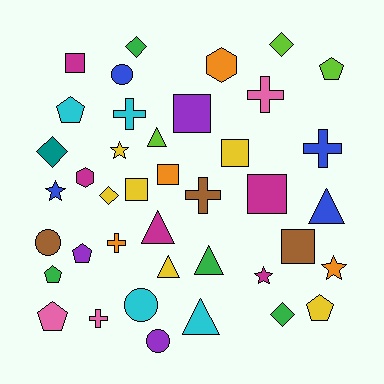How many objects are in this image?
There are 40 objects.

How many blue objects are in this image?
There are 4 blue objects.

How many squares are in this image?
There are 7 squares.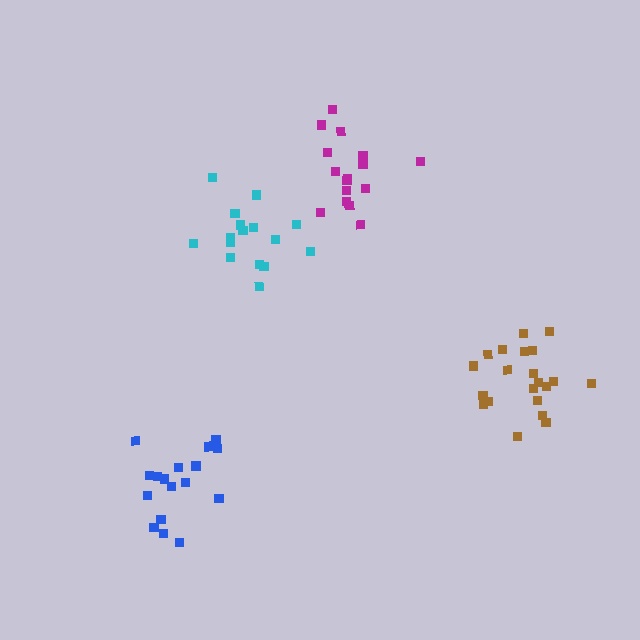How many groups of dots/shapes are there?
There are 4 groups.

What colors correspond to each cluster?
The clusters are colored: cyan, magenta, blue, brown.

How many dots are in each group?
Group 1: 16 dots, Group 2: 16 dots, Group 3: 17 dots, Group 4: 21 dots (70 total).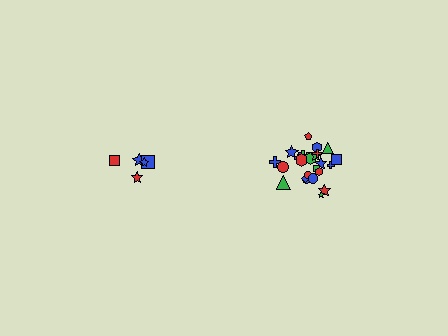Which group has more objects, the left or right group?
The right group.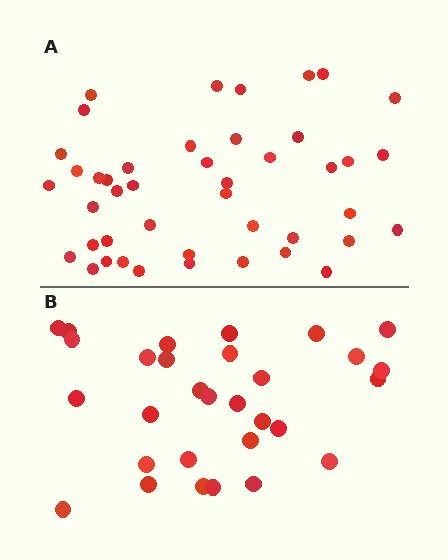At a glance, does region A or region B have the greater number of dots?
Region A (the top region) has more dots.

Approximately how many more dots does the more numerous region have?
Region A has approximately 15 more dots than region B.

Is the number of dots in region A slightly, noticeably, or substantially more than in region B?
Region A has substantially more. The ratio is roughly 1.5 to 1.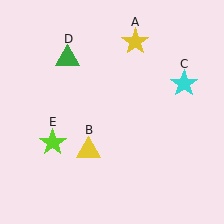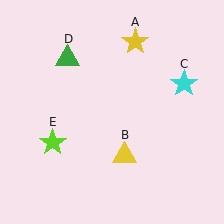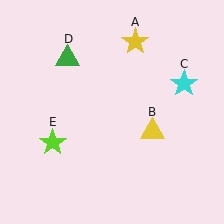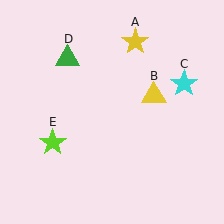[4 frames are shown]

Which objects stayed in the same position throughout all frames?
Yellow star (object A) and cyan star (object C) and green triangle (object D) and lime star (object E) remained stationary.